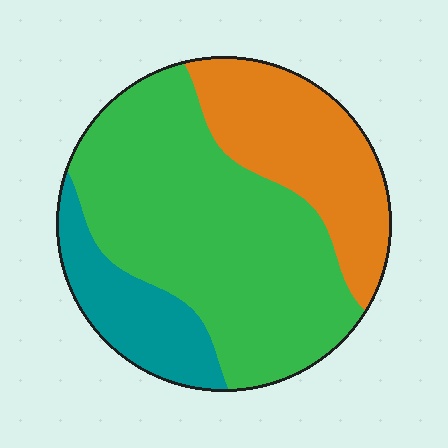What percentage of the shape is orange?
Orange covers about 25% of the shape.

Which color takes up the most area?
Green, at roughly 55%.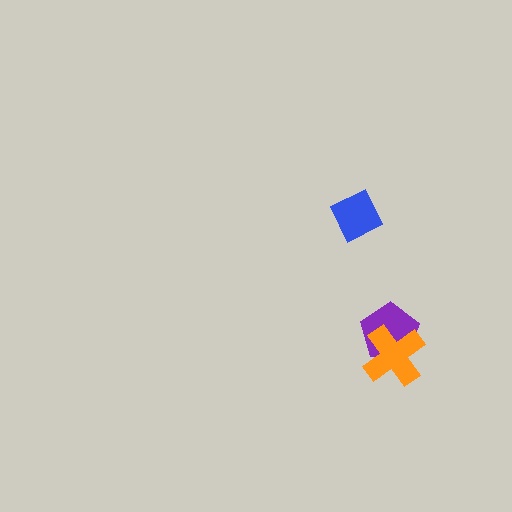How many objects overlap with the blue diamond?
0 objects overlap with the blue diamond.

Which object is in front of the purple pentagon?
The orange cross is in front of the purple pentagon.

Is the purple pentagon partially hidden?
Yes, it is partially covered by another shape.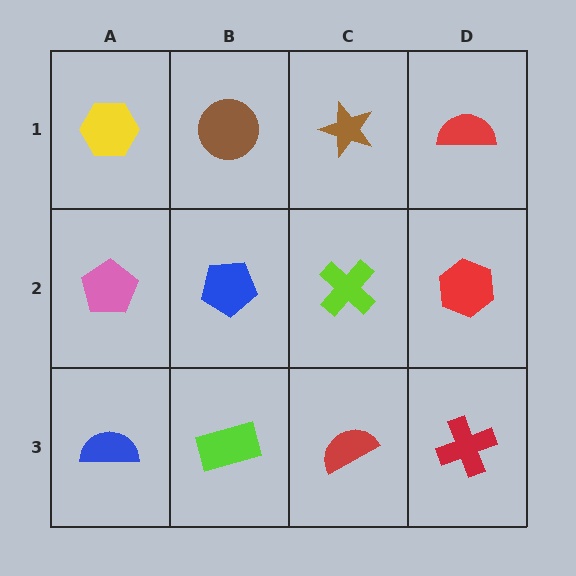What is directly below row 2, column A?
A blue semicircle.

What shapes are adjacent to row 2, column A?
A yellow hexagon (row 1, column A), a blue semicircle (row 3, column A), a blue pentagon (row 2, column B).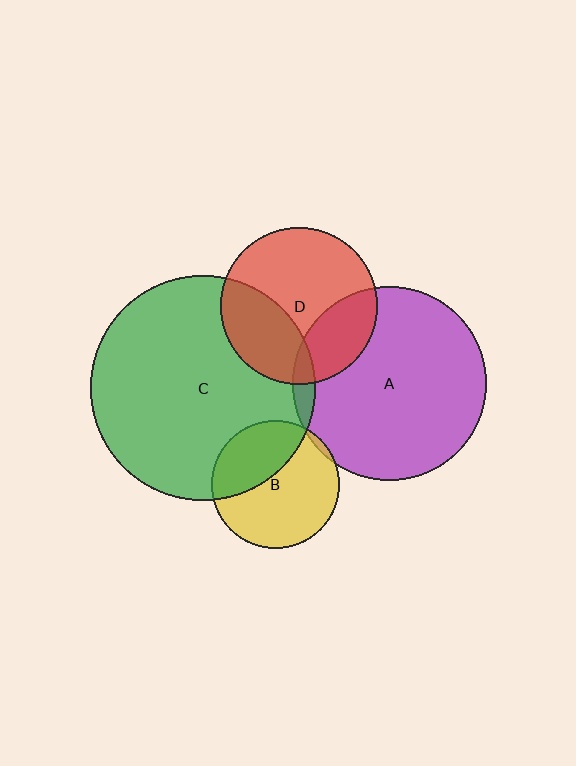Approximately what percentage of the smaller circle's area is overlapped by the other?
Approximately 30%.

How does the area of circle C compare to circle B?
Approximately 3.1 times.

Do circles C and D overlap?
Yes.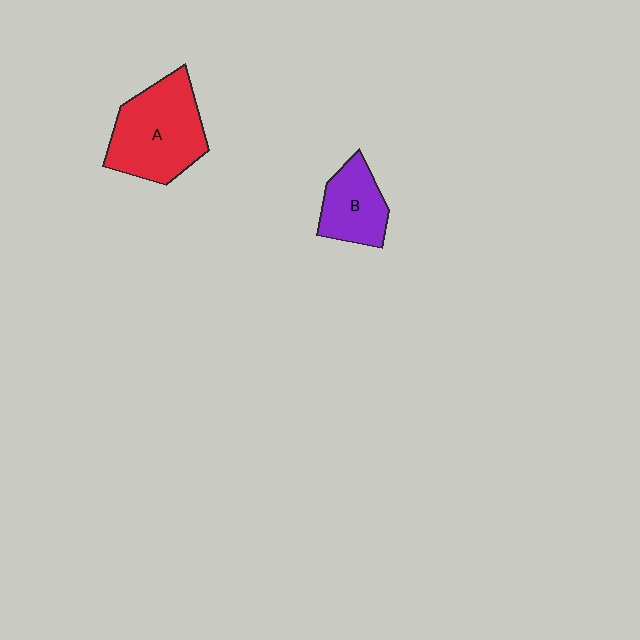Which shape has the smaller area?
Shape B (purple).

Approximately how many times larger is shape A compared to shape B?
Approximately 1.7 times.